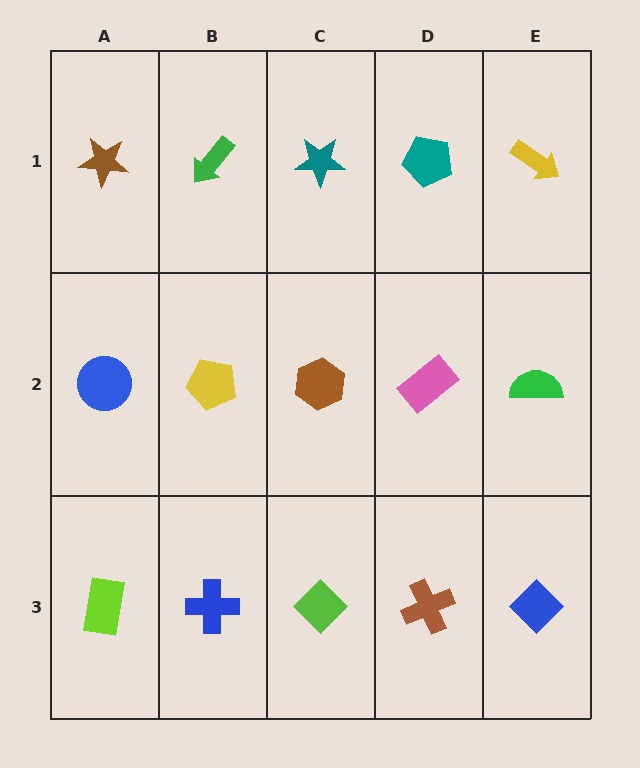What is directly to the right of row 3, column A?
A blue cross.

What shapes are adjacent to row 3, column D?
A pink rectangle (row 2, column D), a lime diamond (row 3, column C), a blue diamond (row 3, column E).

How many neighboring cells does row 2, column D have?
4.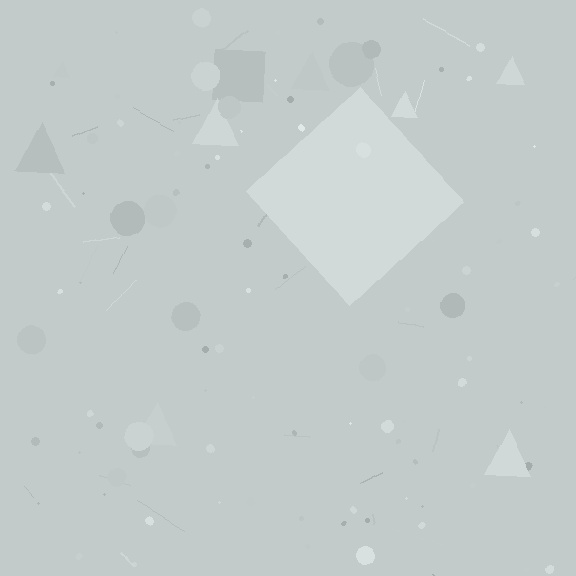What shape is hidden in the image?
A diamond is hidden in the image.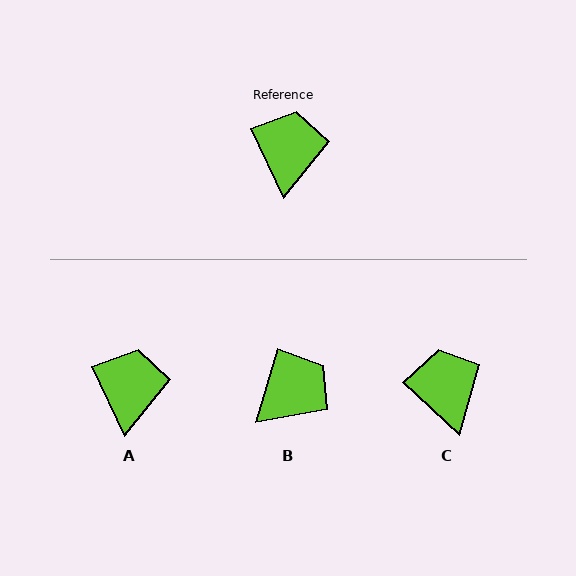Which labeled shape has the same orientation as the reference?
A.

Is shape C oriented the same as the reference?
No, it is off by about 22 degrees.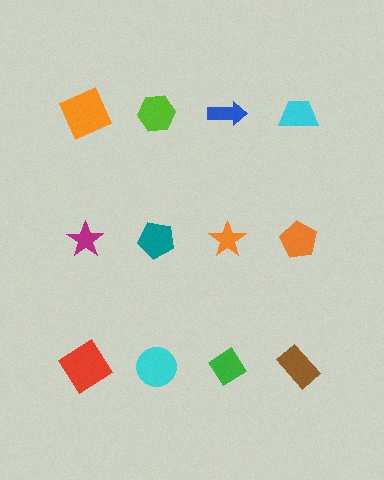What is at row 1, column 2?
A lime hexagon.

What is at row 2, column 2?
A teal pentagon.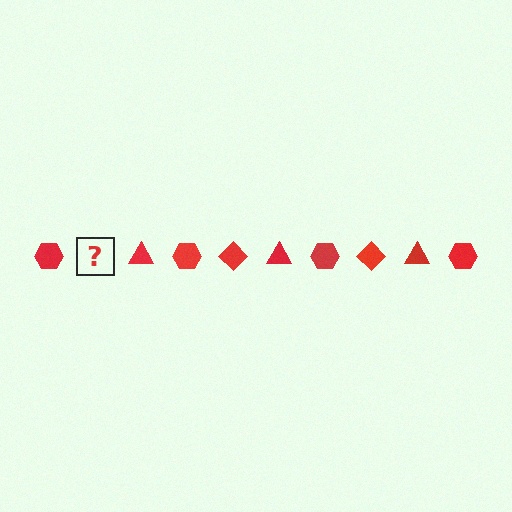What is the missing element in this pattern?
The missing element is a red diamond.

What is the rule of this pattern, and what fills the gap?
The rule is that the pattern cycles through hexagon, diamond, triangle shapes in red. The gap should be filled with a red diamond.